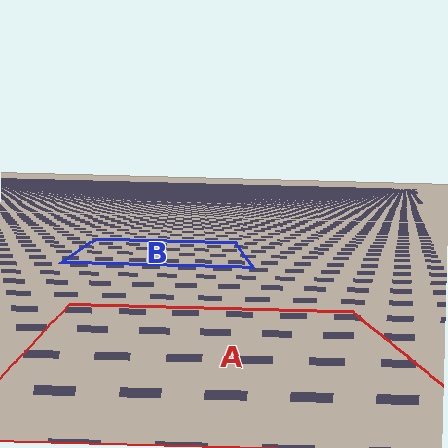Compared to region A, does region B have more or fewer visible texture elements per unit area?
Region B has more texture elements per unit area — they are packed more densely because it is farther away.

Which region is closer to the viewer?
Region A is closer. The texture elements there are larger and more spread out.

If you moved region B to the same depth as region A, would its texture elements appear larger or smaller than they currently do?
They would appear larger. At a closer depth, the same texture elements are projected at a bigger on-screen size.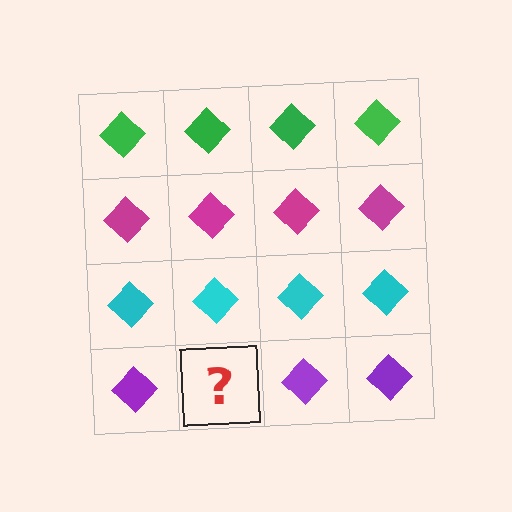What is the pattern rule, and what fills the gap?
The rule is that each row has a consistent color. The gap should be filled with a purple diamond.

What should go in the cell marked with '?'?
The missing cell should contain a purple diamond.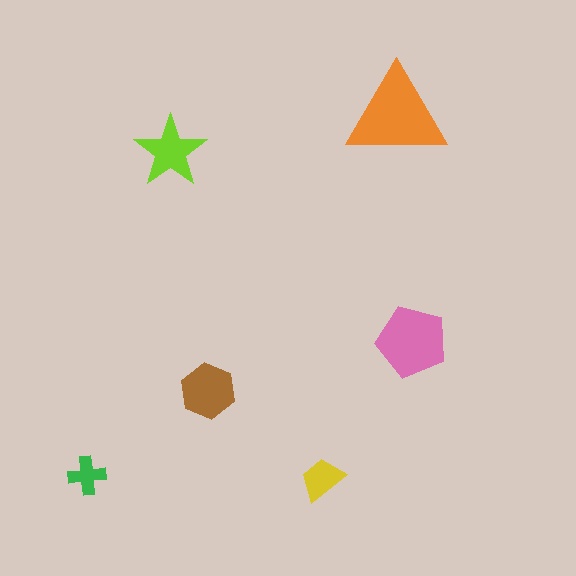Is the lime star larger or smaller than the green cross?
Larger.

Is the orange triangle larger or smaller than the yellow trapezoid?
Larger.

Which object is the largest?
The orange triangle.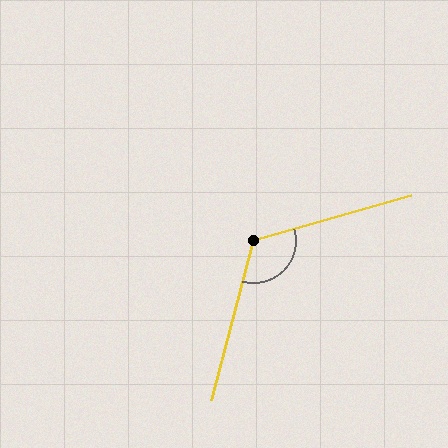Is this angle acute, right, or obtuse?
It is obtuse.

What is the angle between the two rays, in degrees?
Approximately 121 degrees.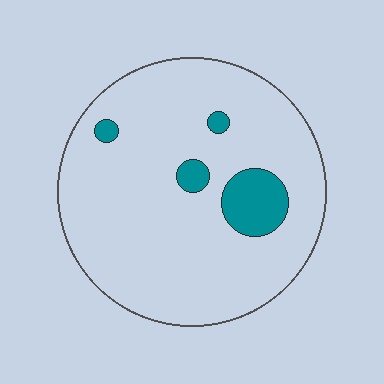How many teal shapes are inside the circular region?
4.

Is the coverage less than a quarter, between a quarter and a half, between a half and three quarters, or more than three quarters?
Less than a quarter.